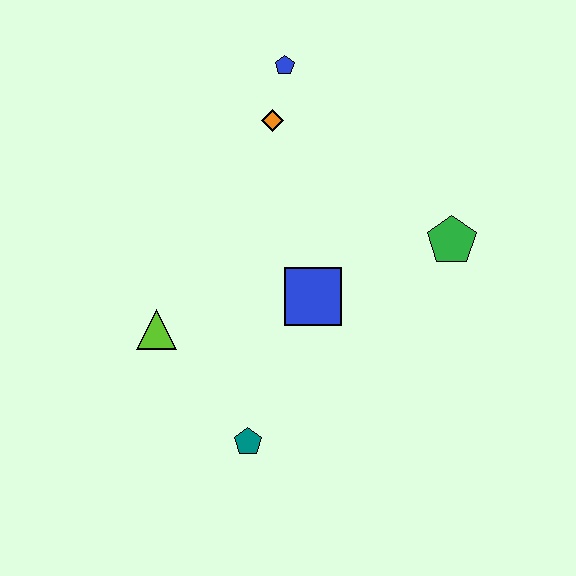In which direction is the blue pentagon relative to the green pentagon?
The blue pentagon is above the green pentagon.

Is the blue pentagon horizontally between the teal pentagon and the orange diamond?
No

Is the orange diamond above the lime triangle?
Yes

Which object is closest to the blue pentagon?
The orange diamond is closest to the blue pentagon.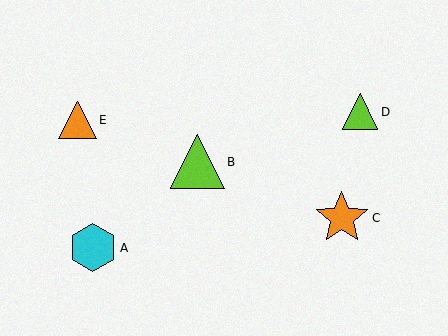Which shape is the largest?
The lime triangle (labeled B) is the largest.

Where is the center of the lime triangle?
The center of the lime triangle is at (360, 112).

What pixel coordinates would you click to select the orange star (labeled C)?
Click at (342, 218) to select the orange star C.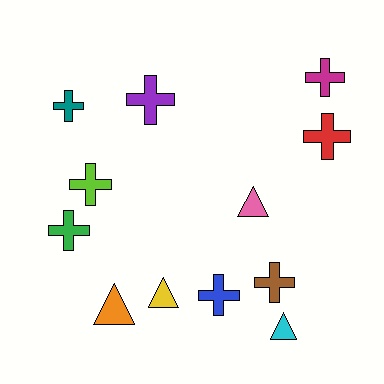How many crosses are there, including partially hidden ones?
There are 8 crosses.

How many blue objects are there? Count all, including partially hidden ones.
There is 1 blue object.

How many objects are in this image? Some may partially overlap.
There are 12 objects.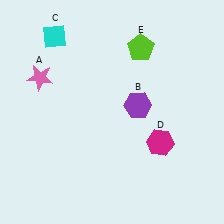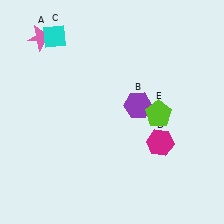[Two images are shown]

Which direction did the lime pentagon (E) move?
The lime pentagon (E) moved down.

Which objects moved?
The objects that moved are: the pink star (A), the lime pentagon (E).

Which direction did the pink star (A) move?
The pink star (A) moved up.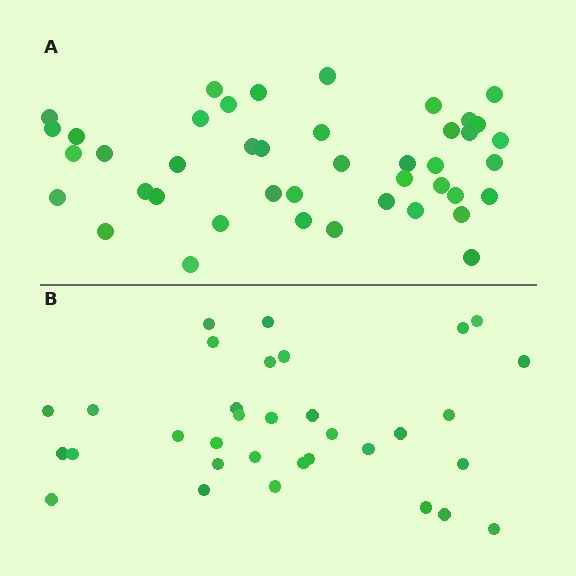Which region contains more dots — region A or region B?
Region A (the top region) has more dots.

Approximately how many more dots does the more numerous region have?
Region A has roughly 10 or so more dots than region B.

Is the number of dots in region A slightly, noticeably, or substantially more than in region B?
Region A has noticeably more, but not dramatically so. The ratio is roughly 1.3 to 1.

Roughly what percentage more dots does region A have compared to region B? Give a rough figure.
About 30% more.